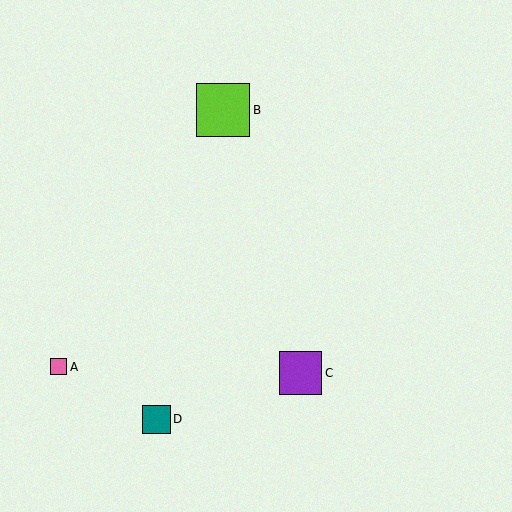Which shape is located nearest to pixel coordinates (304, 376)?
The purple square (labeled C) at (301, 373) is nearest to that location.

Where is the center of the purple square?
The center of the purple square is at (301, 373).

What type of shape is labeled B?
Shape B is a lime square.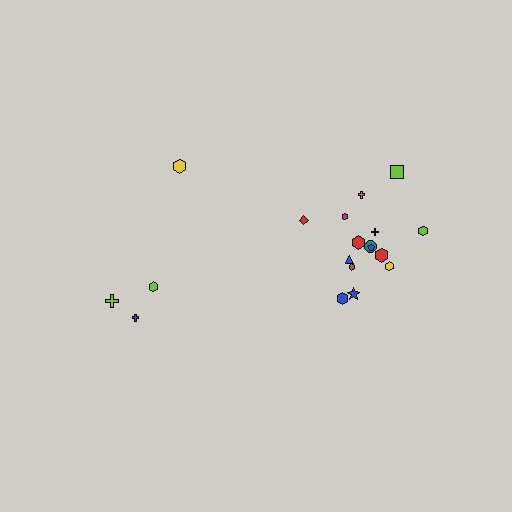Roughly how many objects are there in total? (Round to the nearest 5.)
Roughly 20 objects in total.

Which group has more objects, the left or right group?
The right group.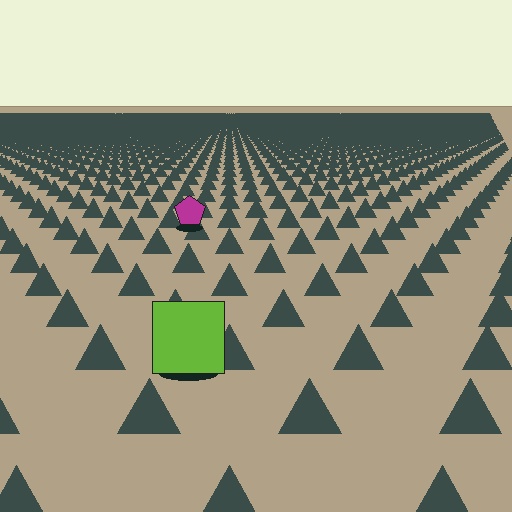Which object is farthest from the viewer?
The magenta pentagon is farthest from the viewer. It appears smaller and the ground texture around it is denser.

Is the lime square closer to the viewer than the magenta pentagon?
Yes. The lime square is closer — you can tell from the texture gradient: the ground texture is coarser near it.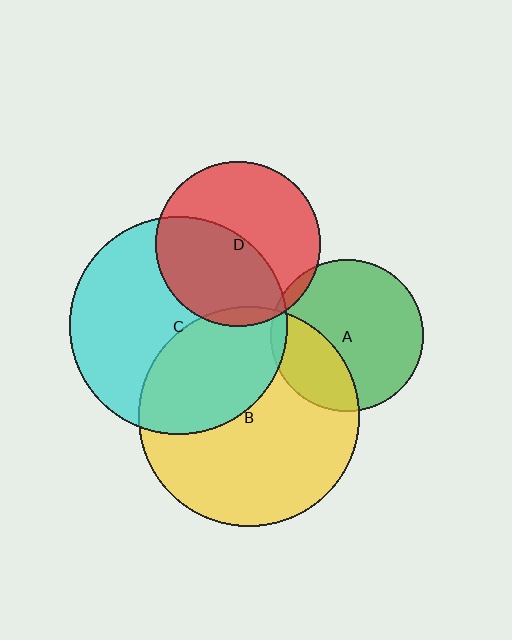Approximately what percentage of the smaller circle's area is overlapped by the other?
Approximately 35%.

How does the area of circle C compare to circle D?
Approximately 1.7 times.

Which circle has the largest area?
Circle B (yellow).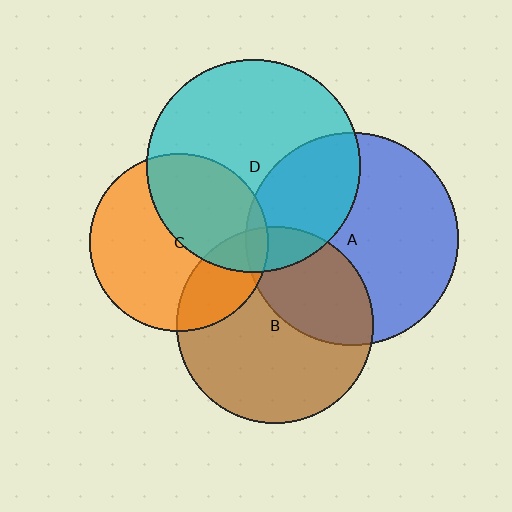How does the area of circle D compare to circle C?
Approximately 1.4 times.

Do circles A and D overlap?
Yes.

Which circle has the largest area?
Circle D (cyan).